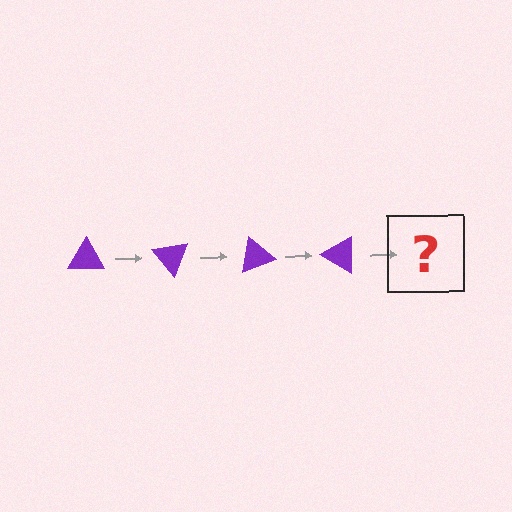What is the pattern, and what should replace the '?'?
The pattern is that the triangle rotates 50 degrees each step. The '?' should be a purple triangle rotated 200 degrees.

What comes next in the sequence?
The next element should be a purple triangle rotated 200 degrees.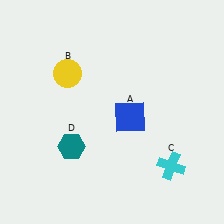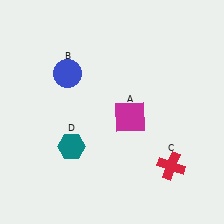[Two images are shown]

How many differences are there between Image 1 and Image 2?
There are 3 differences between the two images.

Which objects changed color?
A changed from blue to magenta. B changed from yellow to blue. C changed from cyan to red.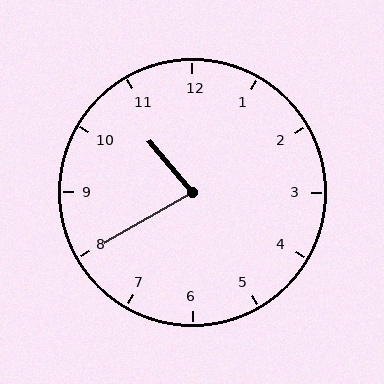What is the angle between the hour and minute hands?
Approximately 80 degrees.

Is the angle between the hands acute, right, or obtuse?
It is acute.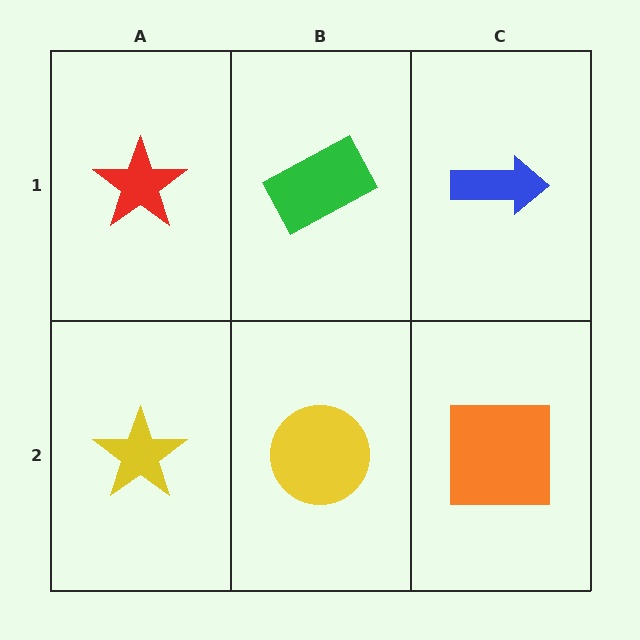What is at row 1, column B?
A green rectangle.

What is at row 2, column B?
A yellow circle.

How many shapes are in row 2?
3 shapes.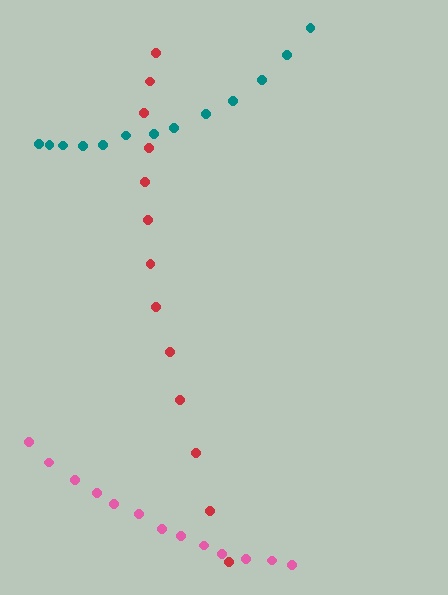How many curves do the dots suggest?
There are 3 distinct paths.